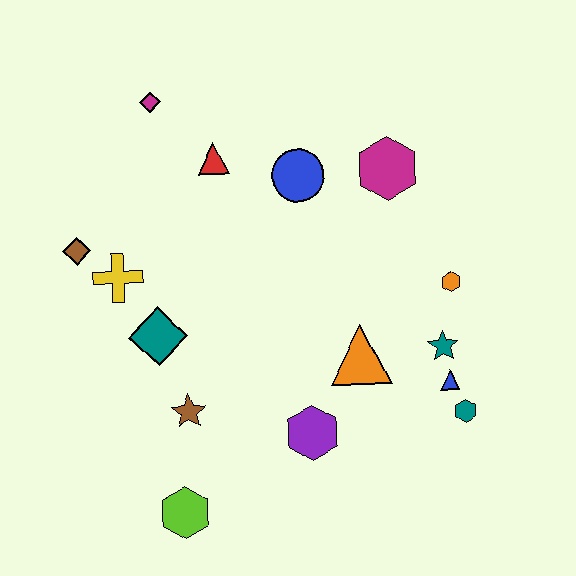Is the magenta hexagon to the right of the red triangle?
Yes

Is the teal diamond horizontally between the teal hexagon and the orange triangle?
No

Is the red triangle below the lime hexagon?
No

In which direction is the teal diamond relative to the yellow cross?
The teal diamond is below the yellow cross.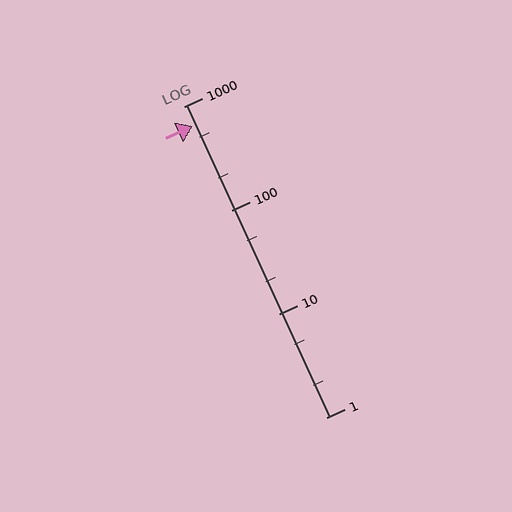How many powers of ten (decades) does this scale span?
The scale spans 3 decades, from 1 to 1000.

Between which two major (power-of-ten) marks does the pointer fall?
The pointer is between 100 and 1000.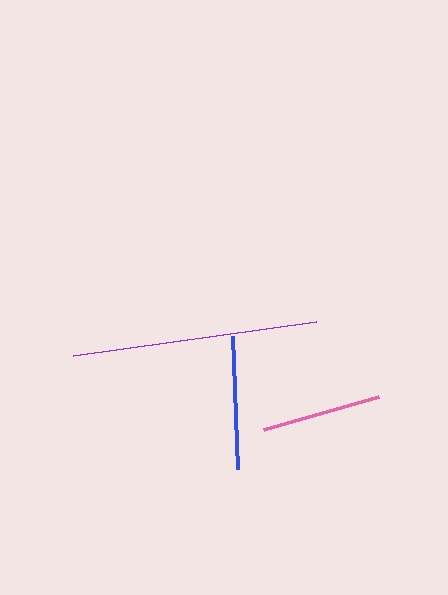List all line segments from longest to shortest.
From longest to shortest: purple, blue, pink.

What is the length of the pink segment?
The pink segment is approximately 119 pixels long.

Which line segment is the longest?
The purple line is the longest at approximately 245 pixels.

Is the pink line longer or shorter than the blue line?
The blue line is longer than the pink line.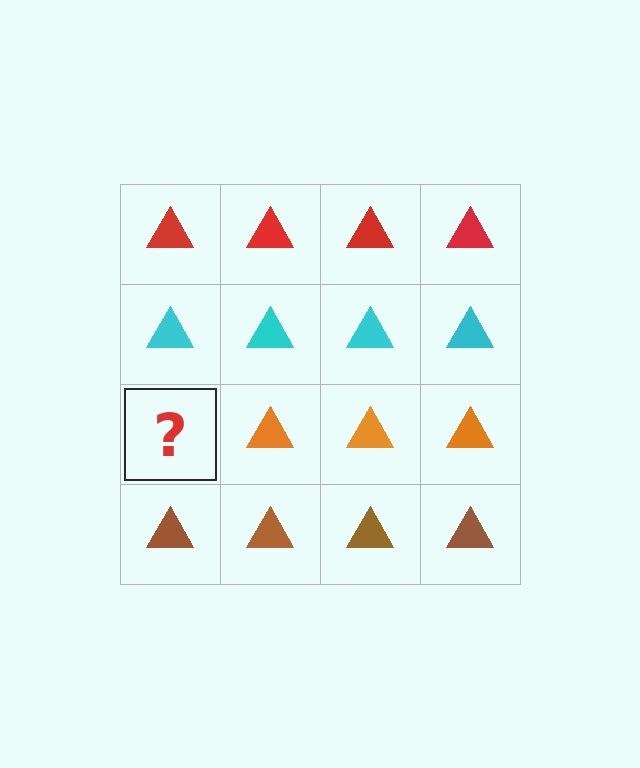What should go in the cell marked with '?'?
The missing cell should contain an orange triangle.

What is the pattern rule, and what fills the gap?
The rule is that each row has a consistent color. The gap should be filled with an orange triangle.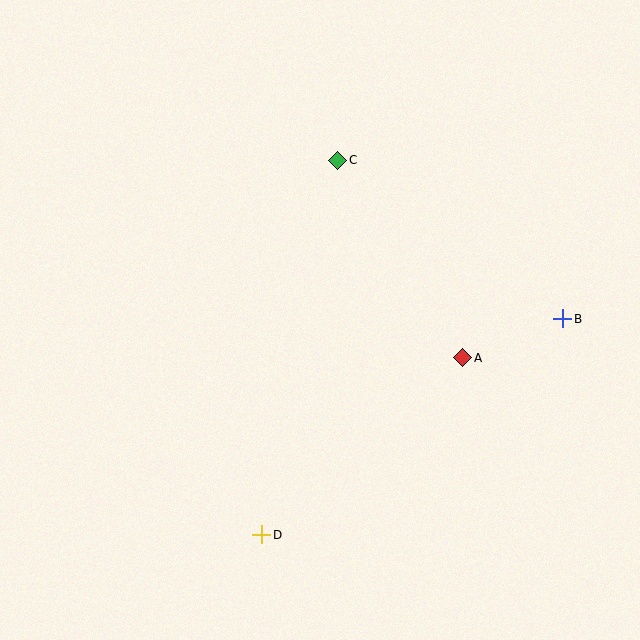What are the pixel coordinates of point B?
Point B is at (563, 319).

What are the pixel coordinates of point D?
Point D is at (261, 535).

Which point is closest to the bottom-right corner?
Point B is closest to the bottom-right corner.